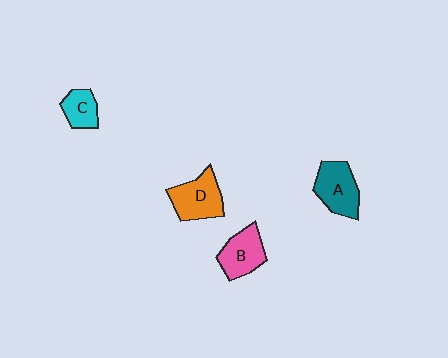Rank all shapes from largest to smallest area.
From largest to smallest: D (orange), A (teal), B (pink), C (cyan).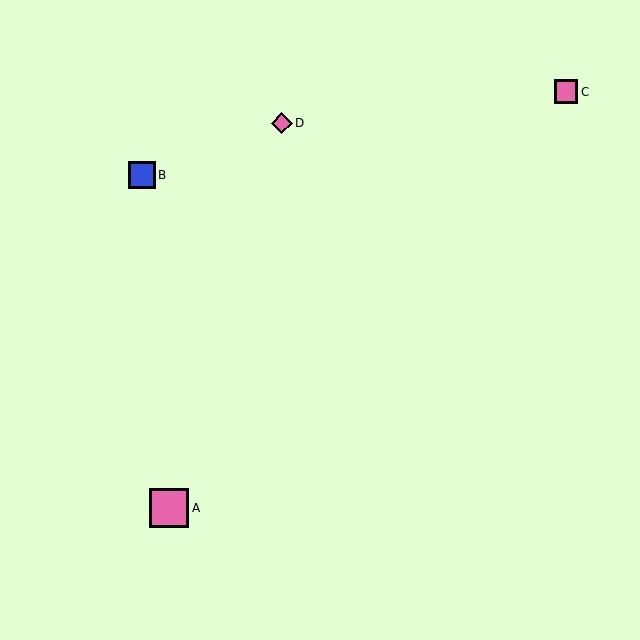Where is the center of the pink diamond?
The center of the pink diamond is at (282, 123).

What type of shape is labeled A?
Shape A is a pink square.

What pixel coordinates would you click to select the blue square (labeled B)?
Click at (142, 175) to select the blue square B.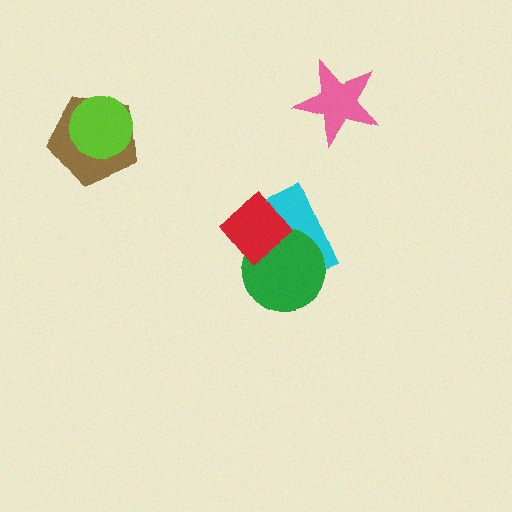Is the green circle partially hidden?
Yes, it is partially covered by another shape.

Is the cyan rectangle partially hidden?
Yes, it is partially covered by another shape.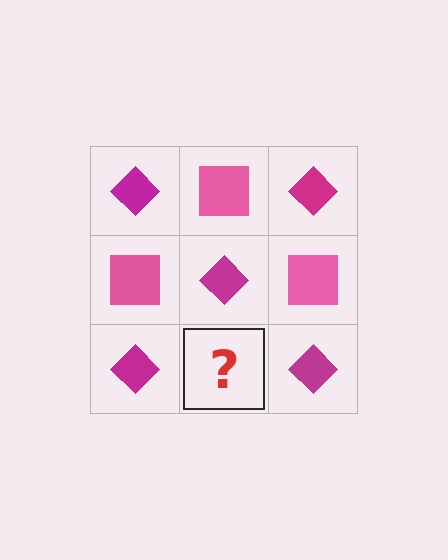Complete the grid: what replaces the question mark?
The question mark should be replaced with a pink square.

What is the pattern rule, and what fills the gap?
The rule is that it alternates magenta diamond and pink square in a checkerboard pattern. The gap should be filled with a pink square.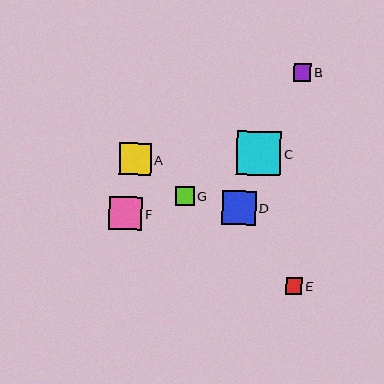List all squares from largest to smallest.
From largest to smallest: C, D, F, A, G, B, E.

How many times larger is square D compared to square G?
Square D is approximately 1.8 times the size of square G.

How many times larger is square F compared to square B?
Square F is approximately 1.9 times the size of square B.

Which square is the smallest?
Square E is the smallest with a size of approximately 16 pixels.